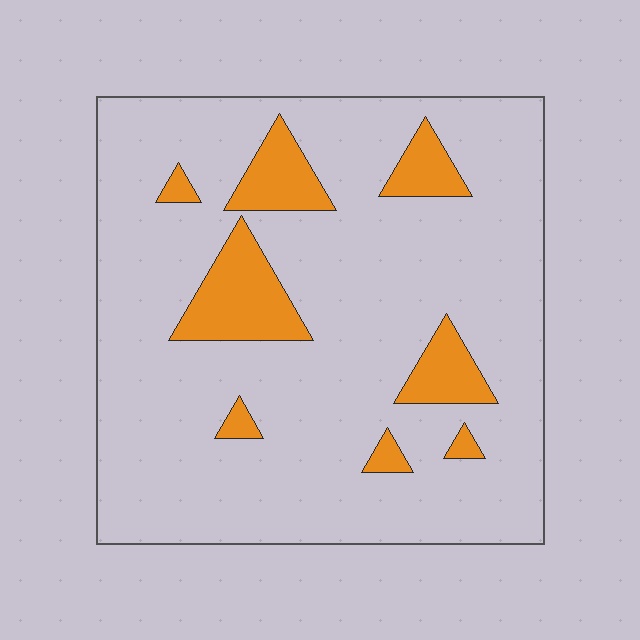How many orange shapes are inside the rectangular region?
8.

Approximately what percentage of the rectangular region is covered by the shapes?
Approximately 15%.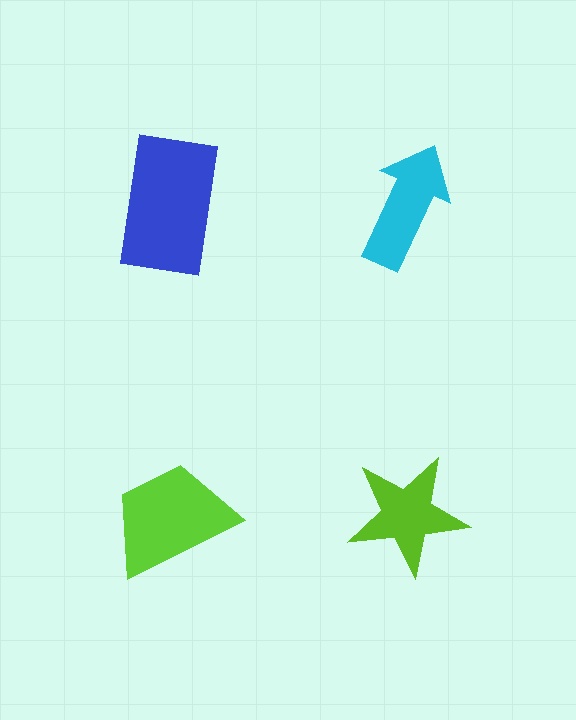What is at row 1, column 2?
A cyan arrow.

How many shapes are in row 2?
2 shapes.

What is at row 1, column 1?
A blue rectangle.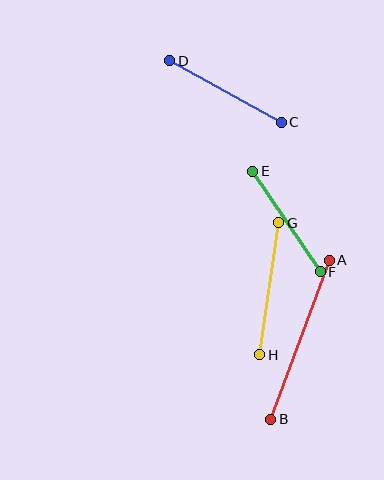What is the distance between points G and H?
The distance is approximately 133 pixels.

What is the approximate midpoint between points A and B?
The midpoint is at approximately (300, 340) pixels.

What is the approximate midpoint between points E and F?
The midpoint is at approximately (286, 222) pixels.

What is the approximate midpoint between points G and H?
The midpoint is at approximately (269, 289) pixels.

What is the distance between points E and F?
The distance is approximately 121 pixels.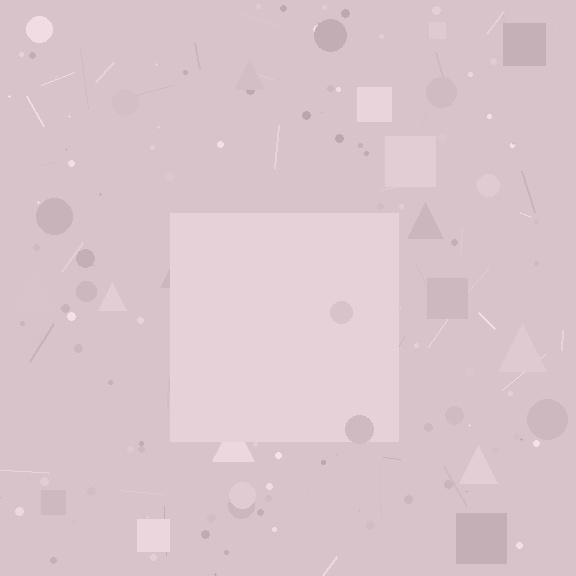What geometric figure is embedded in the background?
A square is embedded in the background.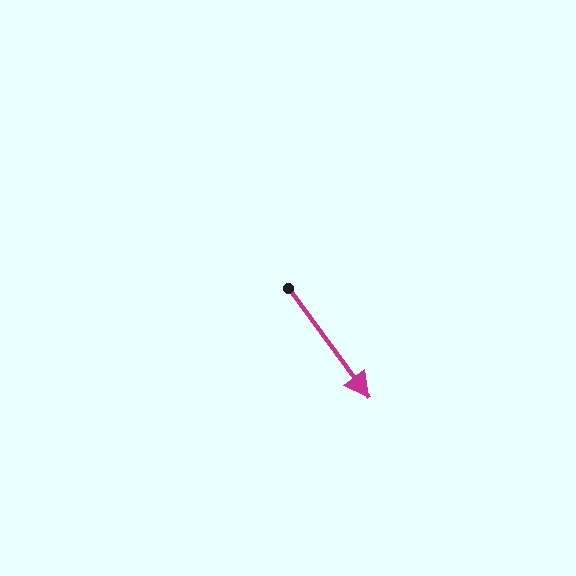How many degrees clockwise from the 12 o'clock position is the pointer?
Approximately 144 degrees.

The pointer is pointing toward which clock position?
Roughly 5 o'clock.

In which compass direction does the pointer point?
Southeast.